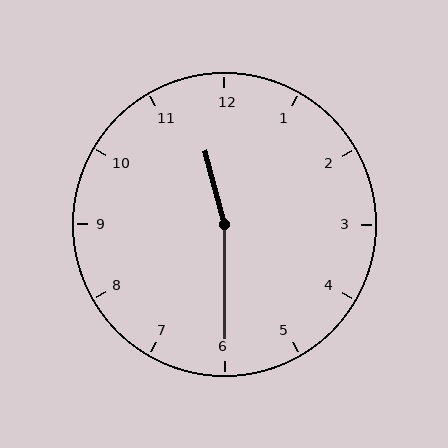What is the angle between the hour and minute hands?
Approximately 165 degrees.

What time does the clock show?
11:30.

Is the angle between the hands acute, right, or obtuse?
It is obtuse.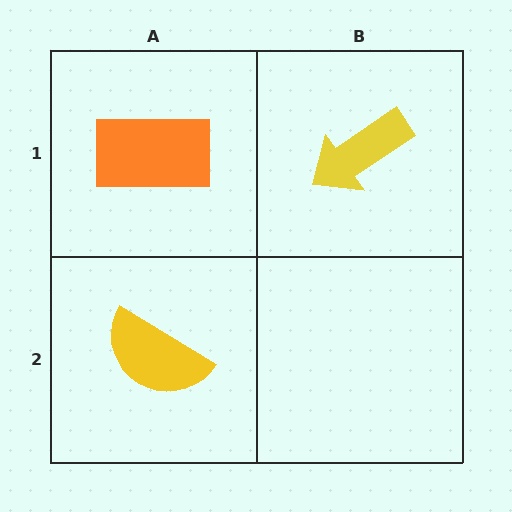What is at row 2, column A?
A yellow semicircle.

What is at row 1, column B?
A yellow arrow.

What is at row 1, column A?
An orange rectangle.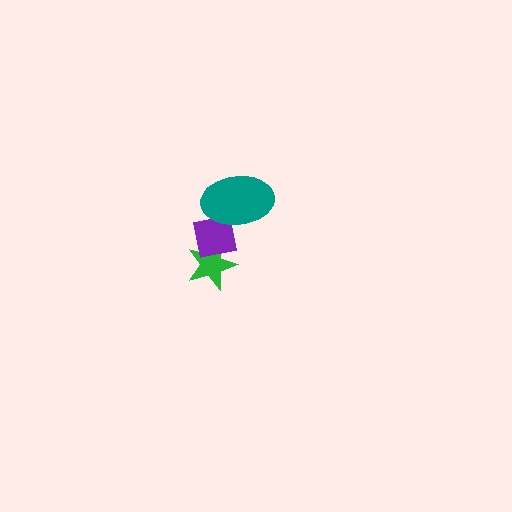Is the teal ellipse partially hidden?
No, no other shape covers it.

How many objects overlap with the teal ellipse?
1 object overlaps with the teal ellipse.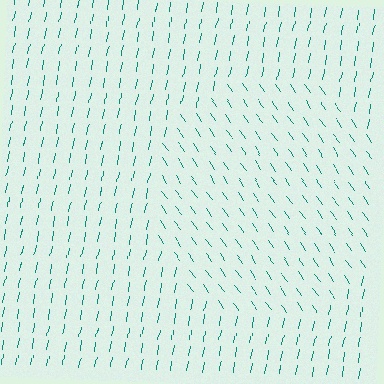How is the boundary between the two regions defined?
The boundary is defined purely by a change in line orientation (approximately 45 degrees difference). All lines are the same color and thickness.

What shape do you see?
I see a circle.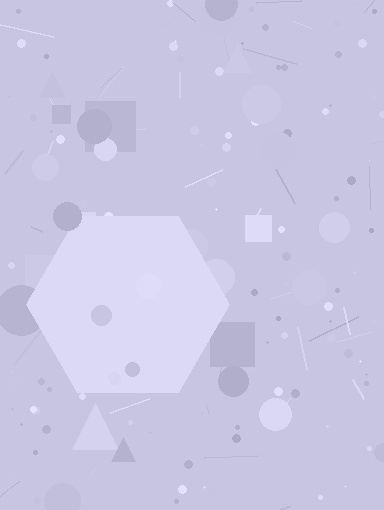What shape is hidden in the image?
A hexagon is hidden in the image.